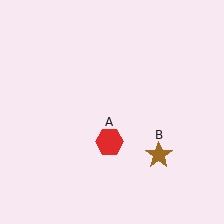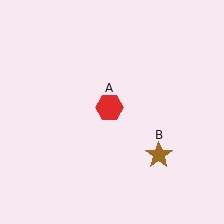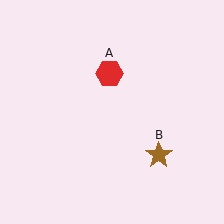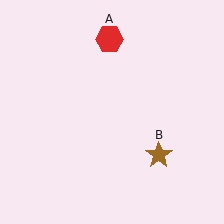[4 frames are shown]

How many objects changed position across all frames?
1 object changed position: red hexagon (object A).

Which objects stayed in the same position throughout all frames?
Brown star (object B) remained stationary.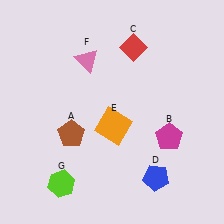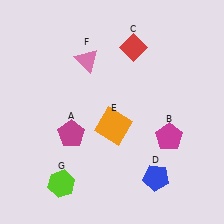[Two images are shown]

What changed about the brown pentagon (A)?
In Image 1, A is brown. In Image 2, it changed to magenta.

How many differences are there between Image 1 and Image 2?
There is 1 difference between the two images.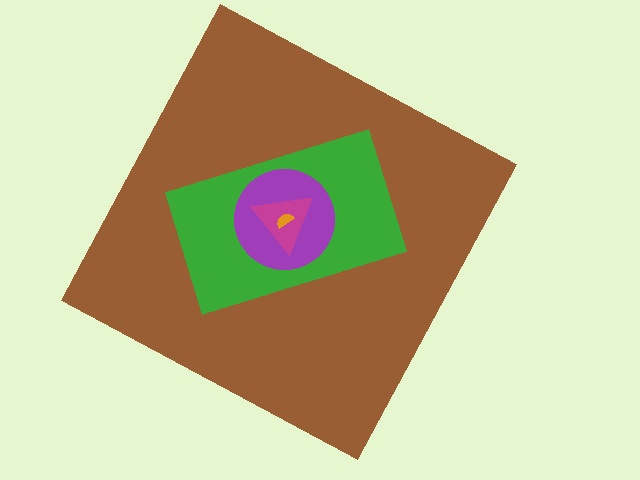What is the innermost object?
The orange semicircle.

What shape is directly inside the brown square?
The green rectangle.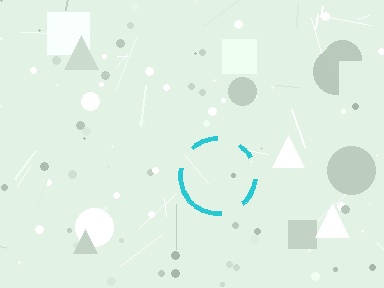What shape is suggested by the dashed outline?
The dashed outline suggests a circle.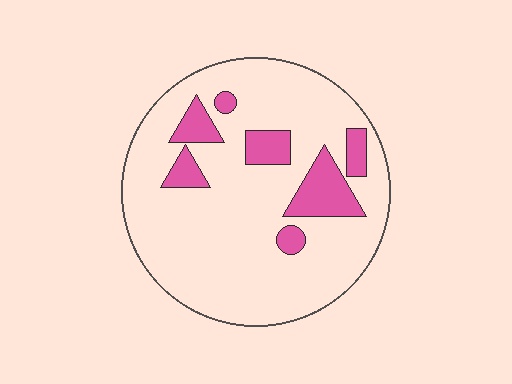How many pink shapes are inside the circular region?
7.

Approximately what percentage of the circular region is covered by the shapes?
Approximately 15%.